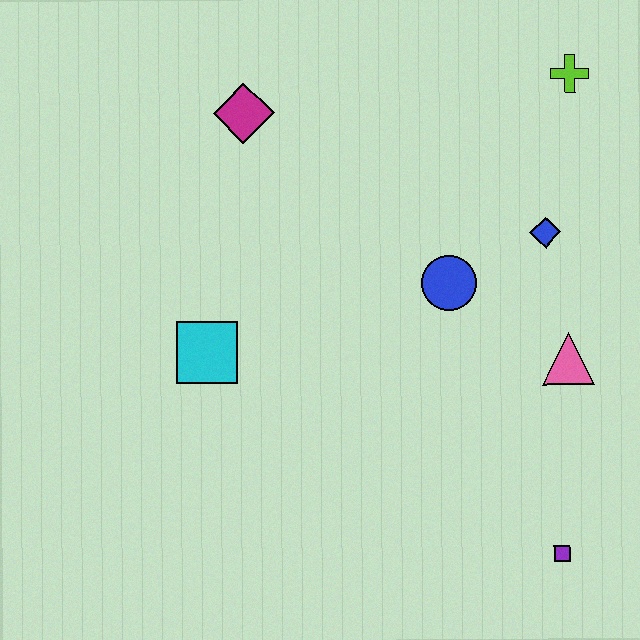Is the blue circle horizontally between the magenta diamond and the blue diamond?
Yes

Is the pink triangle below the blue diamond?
Yes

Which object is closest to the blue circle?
The blue diamond is closest to the blue circle.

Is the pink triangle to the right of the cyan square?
Yes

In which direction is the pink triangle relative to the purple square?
The pink triangle is above the purple square.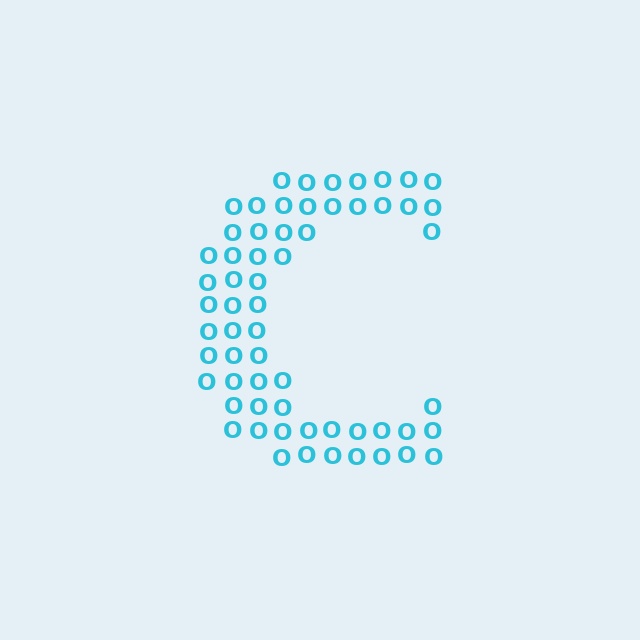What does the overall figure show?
The overall figure shows the letter C.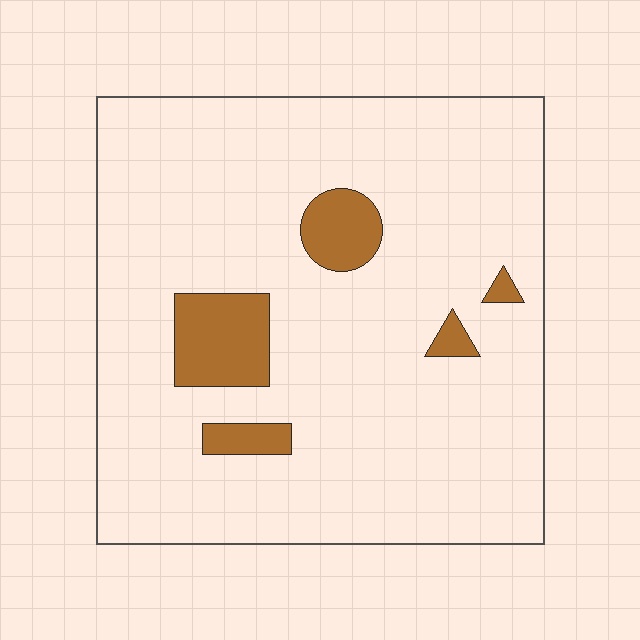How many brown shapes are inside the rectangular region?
5.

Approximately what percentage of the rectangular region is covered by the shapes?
Approximately 10%.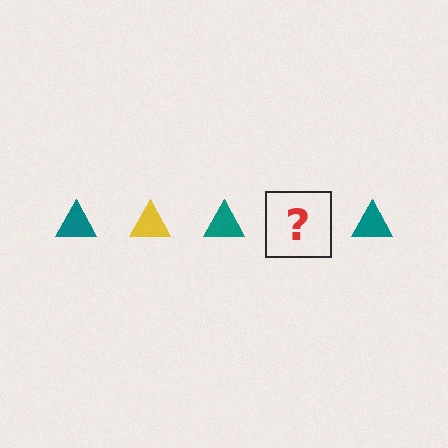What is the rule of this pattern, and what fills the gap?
The rule is that the pattern cycles through teal, yellow triangles. The gap should be filled with a yellow triangle.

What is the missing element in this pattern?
The missing element is a yellow triangle.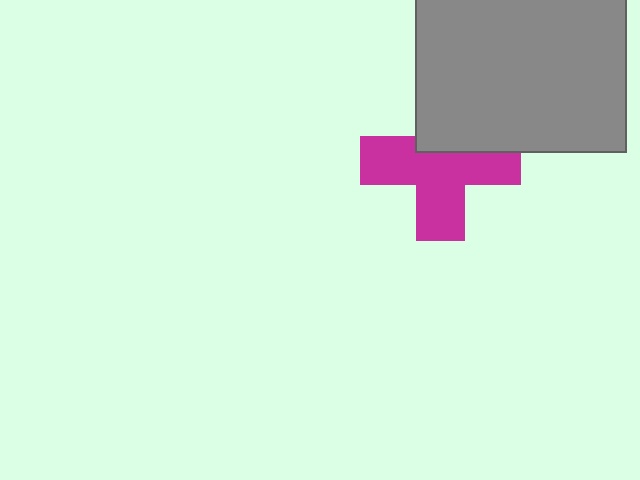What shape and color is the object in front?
The object in front is a gray square.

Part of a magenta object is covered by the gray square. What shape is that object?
It is a cross.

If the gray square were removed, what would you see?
You would see the complete magenta cross.